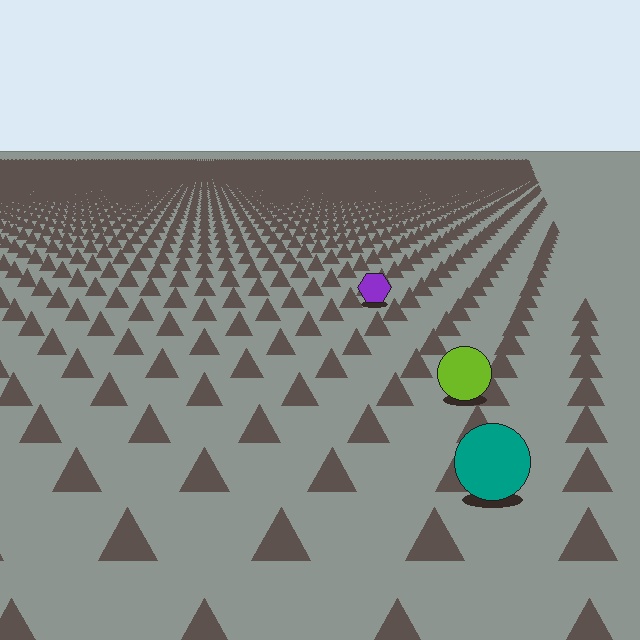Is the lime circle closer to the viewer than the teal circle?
No. The teal circle is closer — you can tell from the texture gradient: the ground texture is coarser near it.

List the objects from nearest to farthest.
From nearest to farthest: the teal circle, the lime circle, the purple hexagon.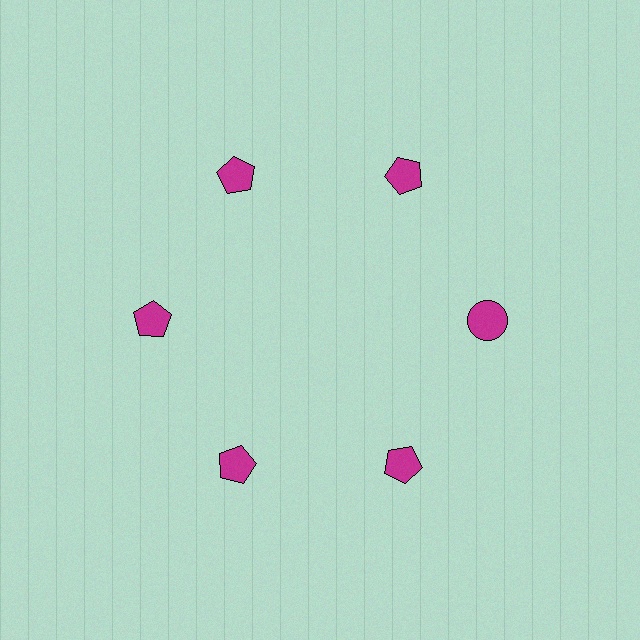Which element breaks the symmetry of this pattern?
The magenta circle at roughly the 3 o'clock position breaks the symmetry. All other shapes are magenta pentagons.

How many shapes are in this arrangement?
There are 6 shapes arranged in a ring pattern.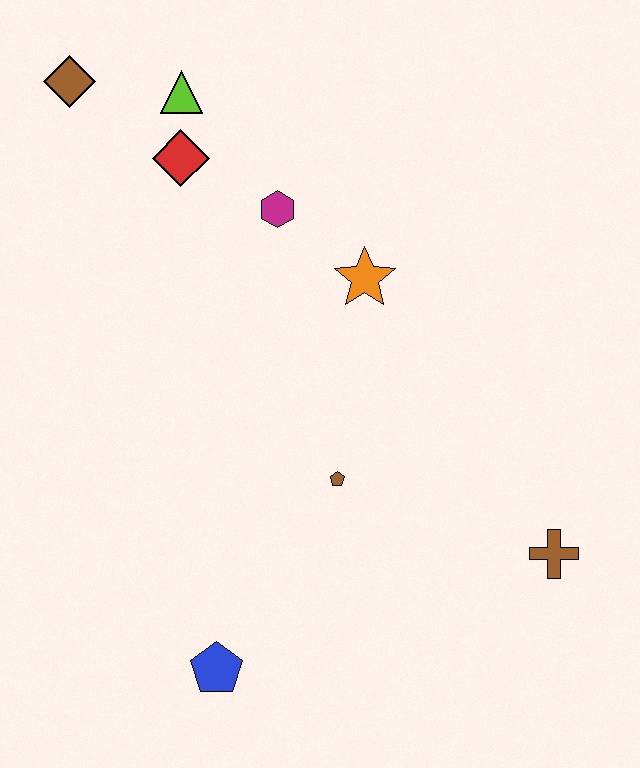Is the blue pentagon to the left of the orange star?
Yes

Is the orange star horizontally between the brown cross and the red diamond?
Yes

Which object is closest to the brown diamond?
The lime triangle is closest to the brown diamond.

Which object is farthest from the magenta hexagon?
The blue pentagon is farthest from the magenta hexagon.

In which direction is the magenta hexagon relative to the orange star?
The magenta hexagon is to the left of the orange star.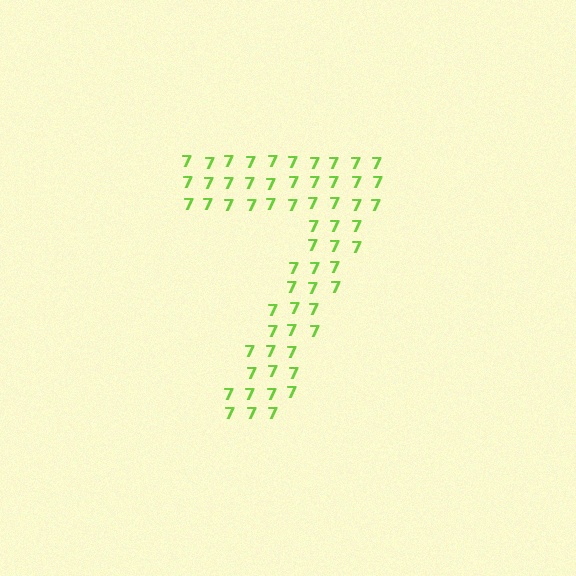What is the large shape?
The large shape is the digit 7.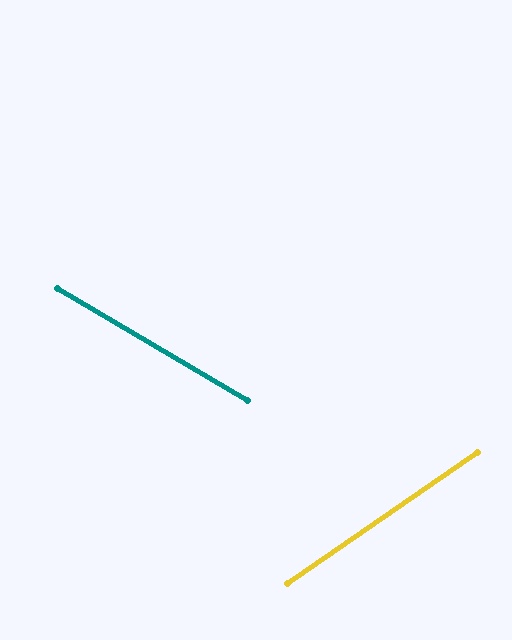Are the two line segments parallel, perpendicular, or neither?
Neither parallel nor perpendicular — they differ by about 65°.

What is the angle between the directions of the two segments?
Approximately 65 degrees.